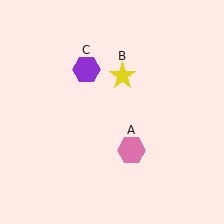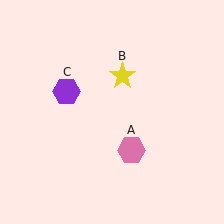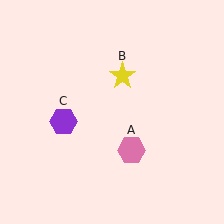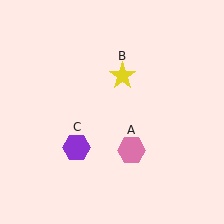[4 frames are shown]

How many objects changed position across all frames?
1 object changed position: purple hexagon (object C).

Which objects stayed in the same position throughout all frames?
Pink hexagon (object A) and yellow star (object B) remained stationary.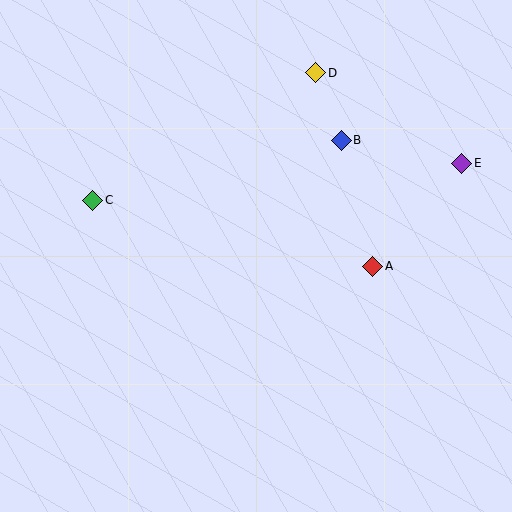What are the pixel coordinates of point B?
Point B is at (341, 140).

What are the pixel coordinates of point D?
Point D is at (316, 73).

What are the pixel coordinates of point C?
Point C is at (93, 200).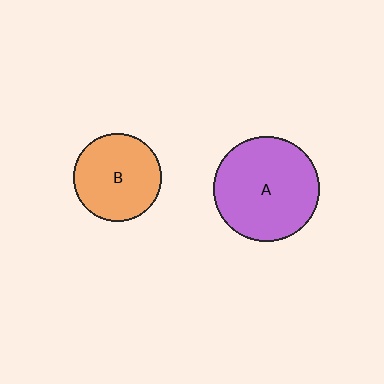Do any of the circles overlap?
No, none of the circles overlap.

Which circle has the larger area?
Circle A (purple).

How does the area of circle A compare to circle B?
Approximately 1.4 times.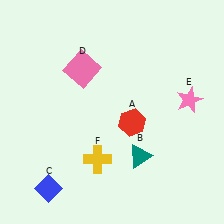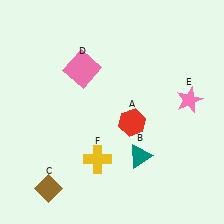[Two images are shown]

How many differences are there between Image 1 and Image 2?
There is 1 difference between the two images.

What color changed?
The diamond (C) changed from blue in Image 1 to brown in Image 2.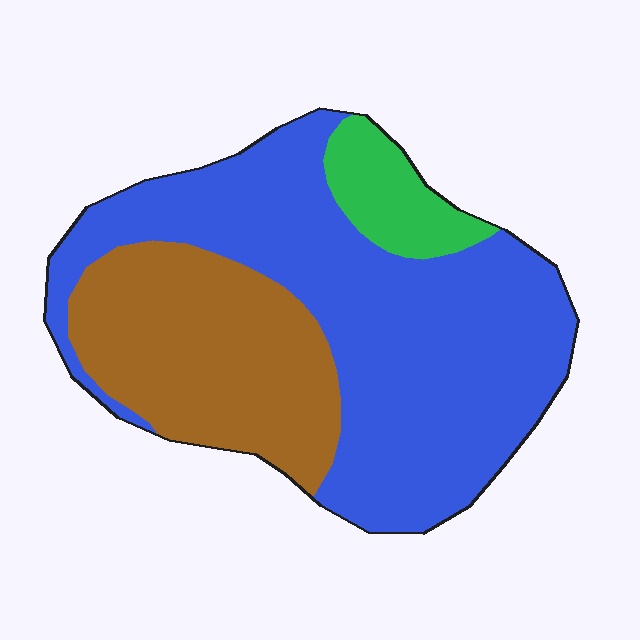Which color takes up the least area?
Green, at roughly 10%.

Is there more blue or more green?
Blue.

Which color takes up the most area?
Blue, at roughly 60%.